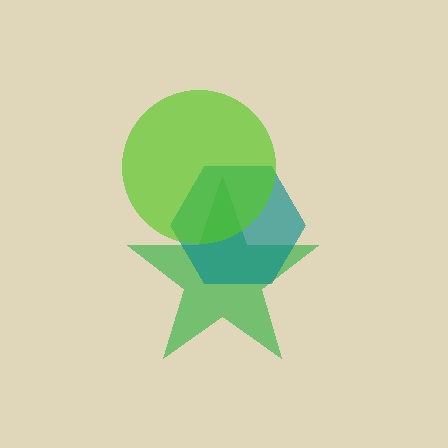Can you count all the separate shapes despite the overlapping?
Yes, there are 3 separate shapes.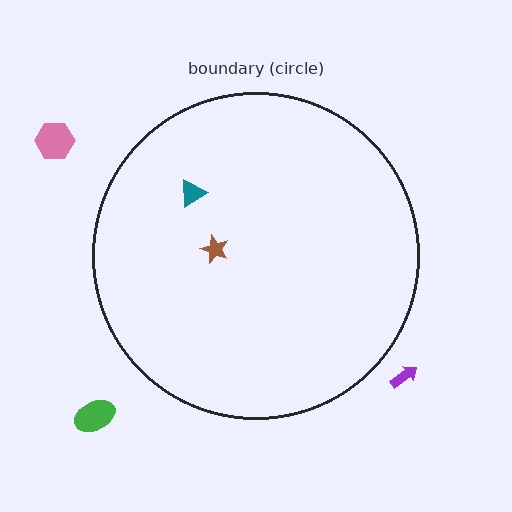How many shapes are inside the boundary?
2 inside, 3 outside.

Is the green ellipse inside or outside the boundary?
Outside.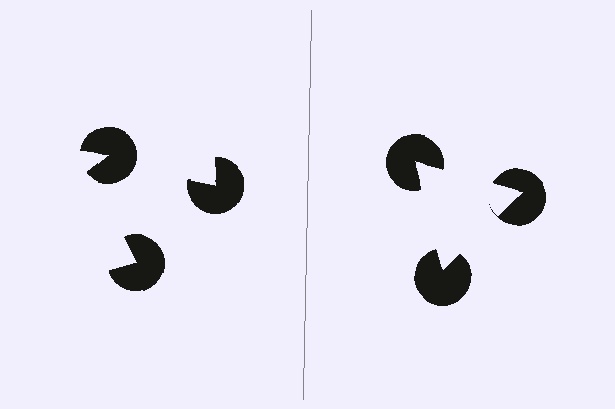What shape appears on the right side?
An illusory triangle.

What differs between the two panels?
The pac-man discs are positioned identically on both sides; only the wedge orientations differ. On the right they align to a triangle; on the left they are misaligned.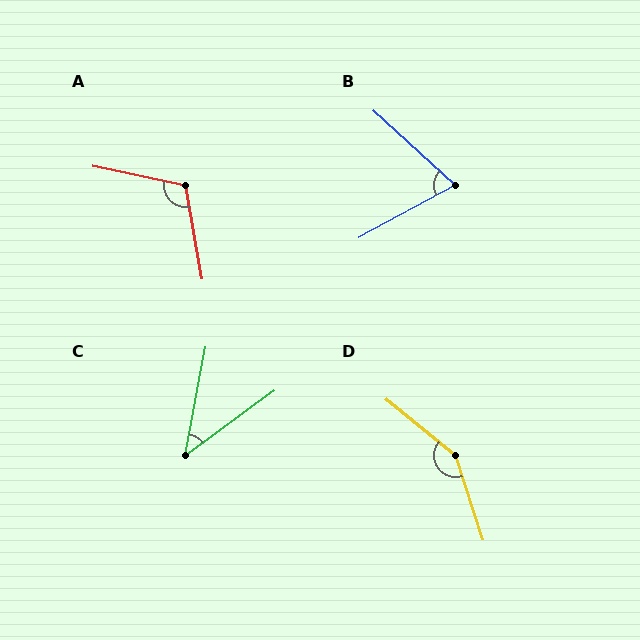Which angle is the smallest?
C, at approximately 43 degrees.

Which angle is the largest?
D, at approximately 147 degrees.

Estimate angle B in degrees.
Approximately 71 degrees.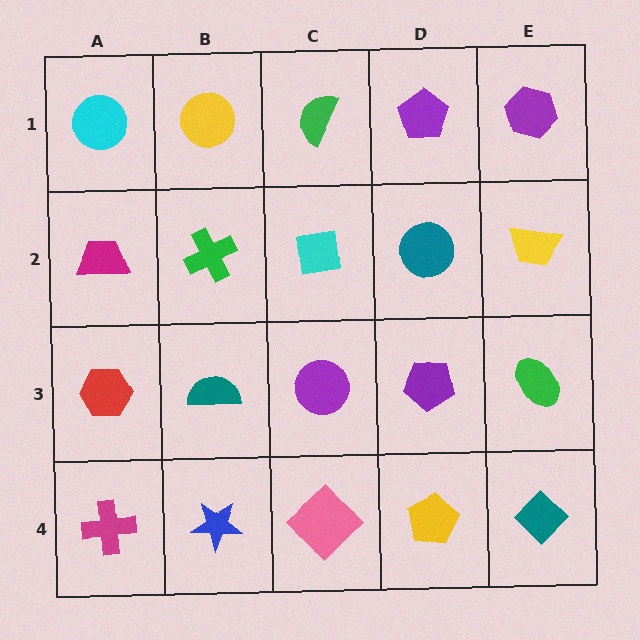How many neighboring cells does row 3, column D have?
4.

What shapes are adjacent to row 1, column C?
A cyan square (row 2, column C), a yellow circle (row 1, column B), a purple pentagon (row 1, column D).